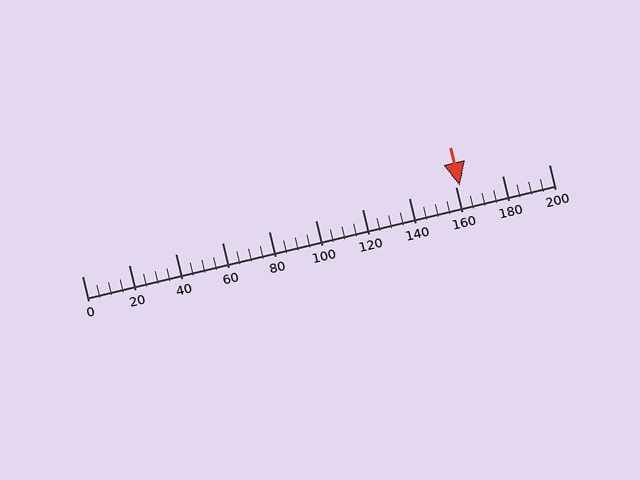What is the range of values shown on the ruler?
The ruler shows values from 0 to 200.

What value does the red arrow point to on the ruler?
The red arrow points to approximately 162.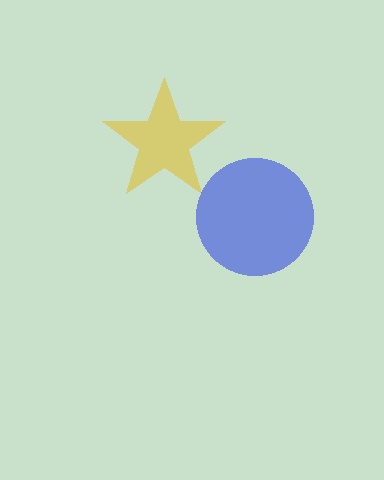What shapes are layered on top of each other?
The layered shapes are: a yellow star, a blue circle.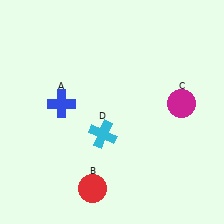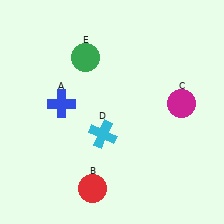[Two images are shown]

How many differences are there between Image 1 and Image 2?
There is 1 difference between the two images.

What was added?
A green circle (E) was added in Image 2.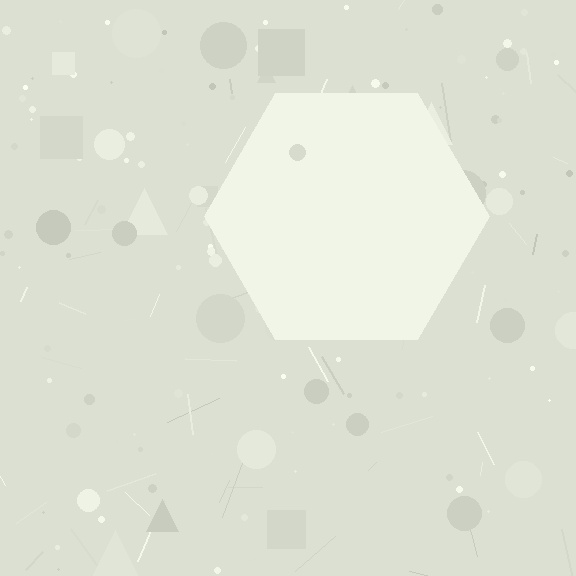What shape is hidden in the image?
A hexagon is hidden in the image.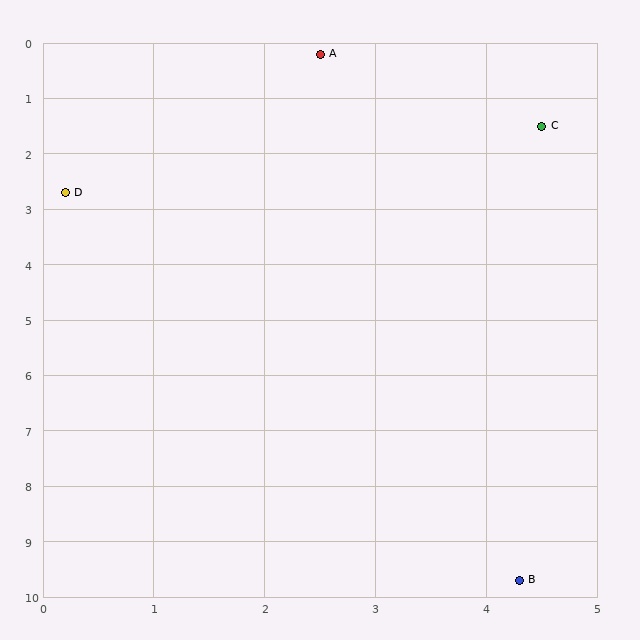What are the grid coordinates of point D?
Point D is at approximately (0.2, 2.7).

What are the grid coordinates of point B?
Point B is at approximately (4.3, 9.7).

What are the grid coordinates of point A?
Point A is at approximately (2.5, 0.2).